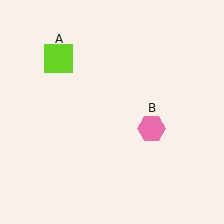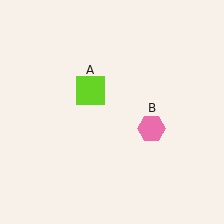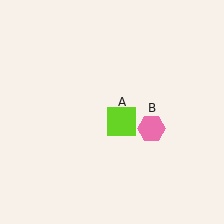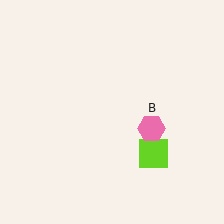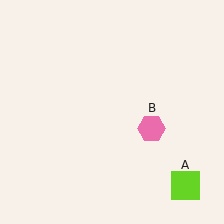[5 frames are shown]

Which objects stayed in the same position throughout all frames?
Pink hexagon (object B) remained stationary.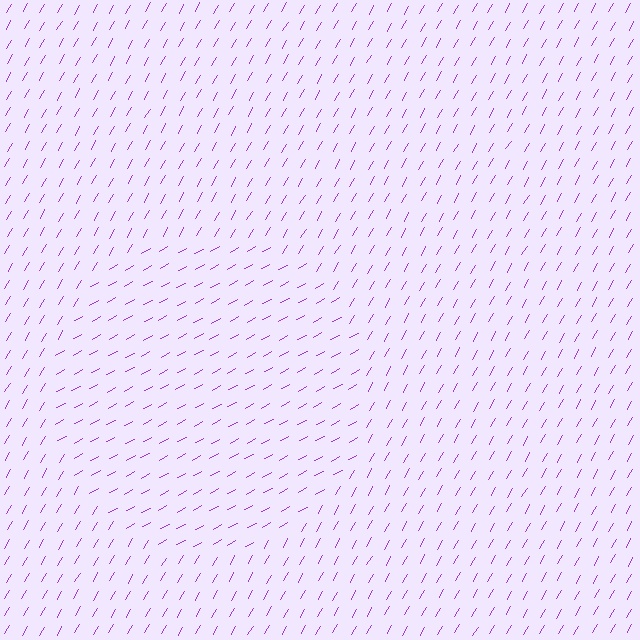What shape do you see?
I see a circle.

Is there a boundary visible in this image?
Yes, there is a texture boundary formed by a change in line orientation.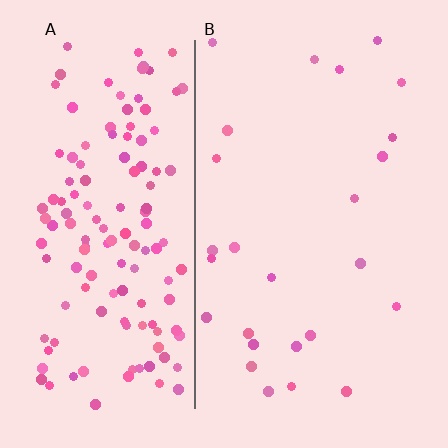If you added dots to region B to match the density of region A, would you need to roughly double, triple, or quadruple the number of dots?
Approximately quadruple.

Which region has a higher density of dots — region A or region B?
A (the left).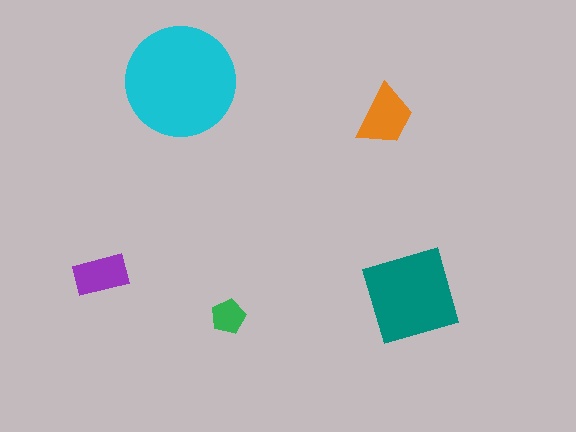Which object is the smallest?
The green pentagon.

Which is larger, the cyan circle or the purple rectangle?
The cyan circle.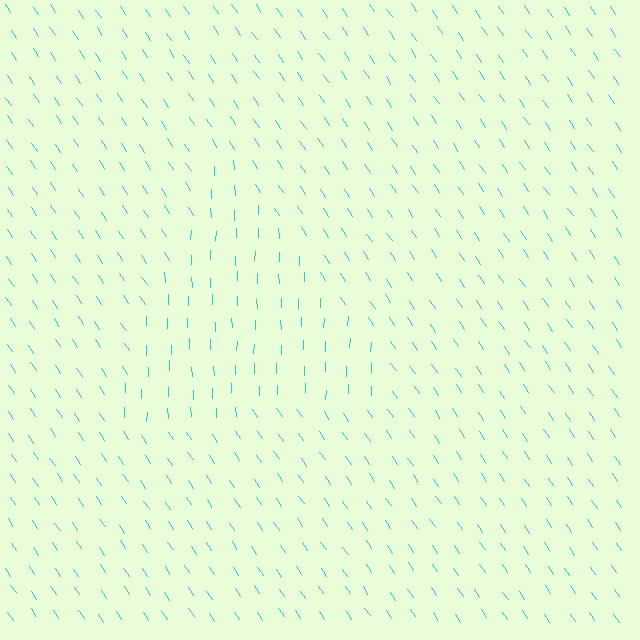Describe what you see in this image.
The image is filled with small cyan line segments. A triangle region in the image has lines oriented differently from the surrounding lines, creating a visible texture boundary.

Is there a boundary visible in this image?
Yes, there is a texture boundary formed by a change in line orientation.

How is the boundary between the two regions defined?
The boundary is defined purely by a change in line orientation (approximately 34 degrees difference). All lines are the same color and thickness.